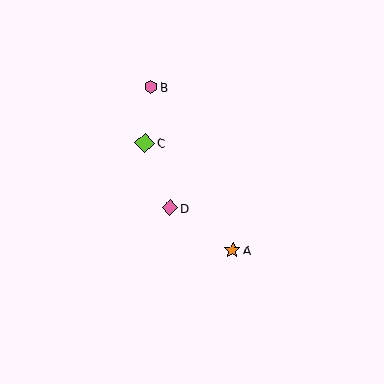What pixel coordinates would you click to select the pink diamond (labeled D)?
Click at (170, 208) to select the pink diamond D.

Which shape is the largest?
The lime diamond (labeled C) is the largest.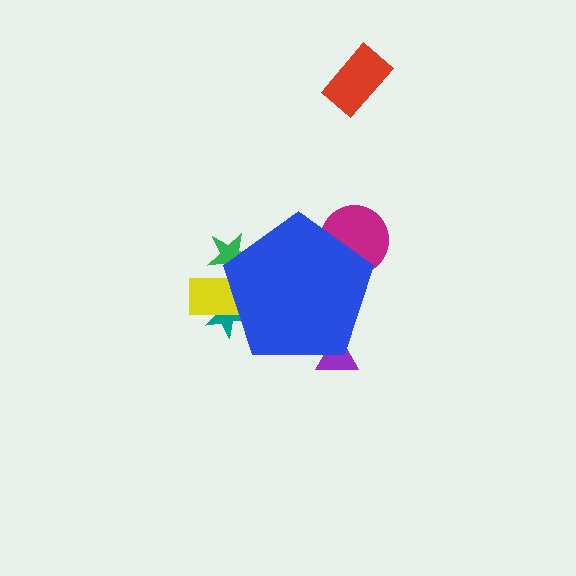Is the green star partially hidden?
Yes, the green star is partially hidden behind the blue pentagon.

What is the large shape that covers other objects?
A blue pentagon.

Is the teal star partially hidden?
Yes, the teal star is partially hidden behind the blue pentagon.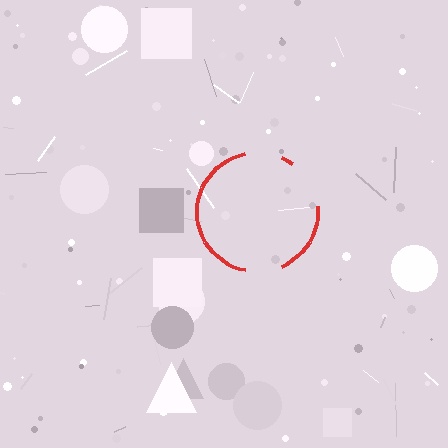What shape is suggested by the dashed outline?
The dashed outline suggests a circle.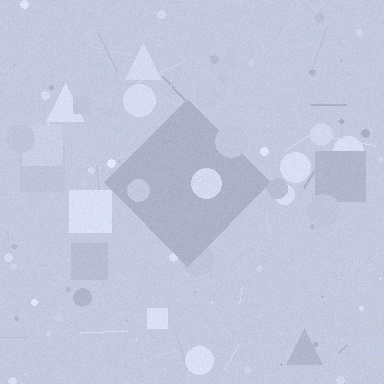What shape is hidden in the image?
A diamond is hidden in the image.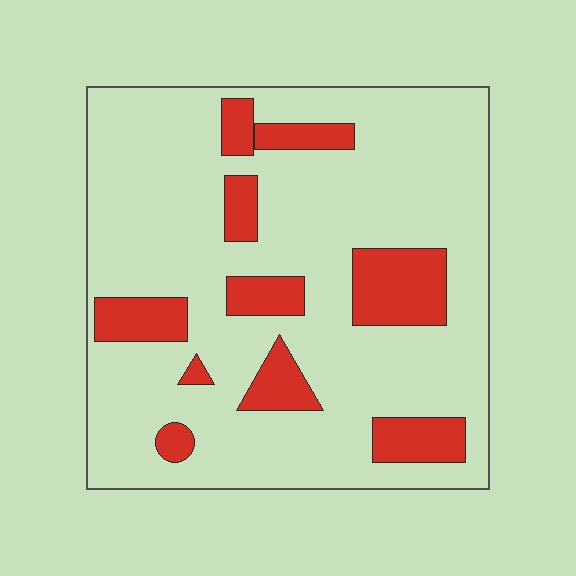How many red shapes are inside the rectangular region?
10.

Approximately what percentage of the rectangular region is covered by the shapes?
Approximately 20%.